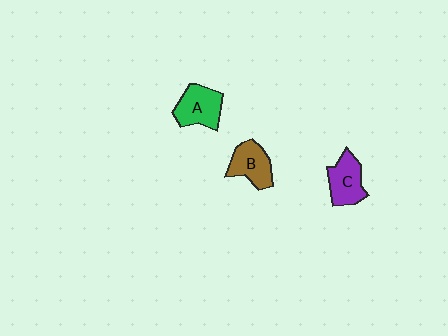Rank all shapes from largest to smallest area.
From largest to smallest: A (green), C (purple), B (brown).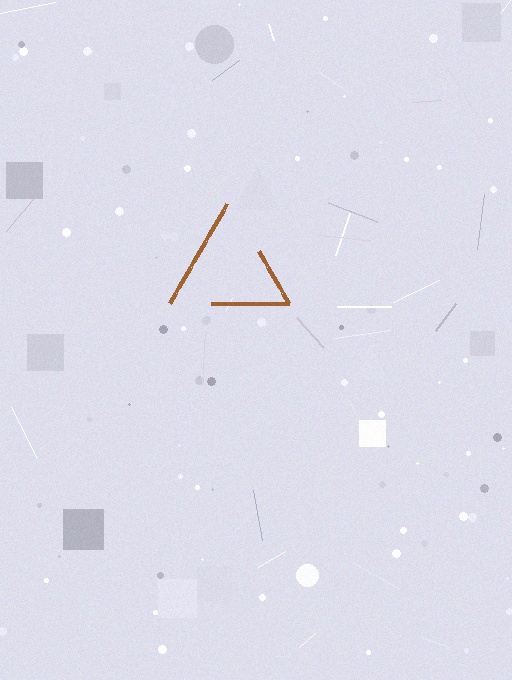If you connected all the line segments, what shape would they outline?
They would outline a triangle.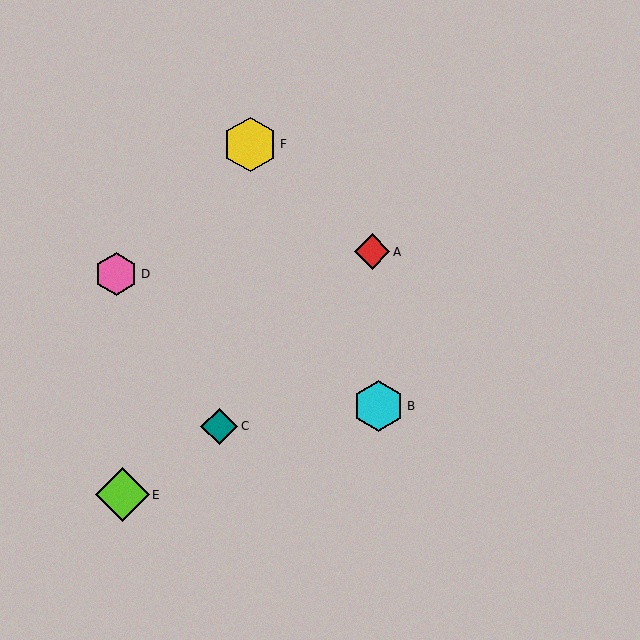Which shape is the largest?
The yellow hexagon (labeled F) is the largest.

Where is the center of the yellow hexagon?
The center of the yellow hexagon is at (250, 144).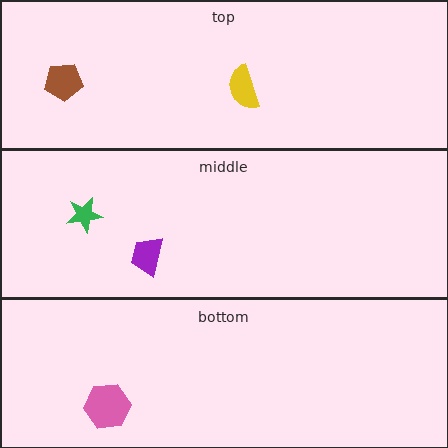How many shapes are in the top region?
2.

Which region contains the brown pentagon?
The top region.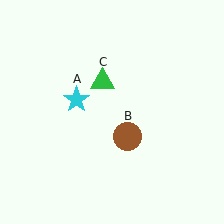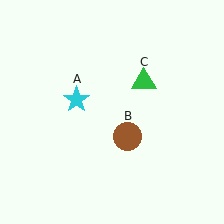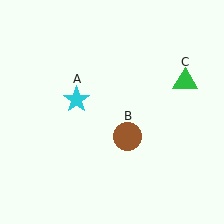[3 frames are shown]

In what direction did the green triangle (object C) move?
The green triangle (object C) moved right.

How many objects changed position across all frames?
1 object changed position: green triangle (object C).